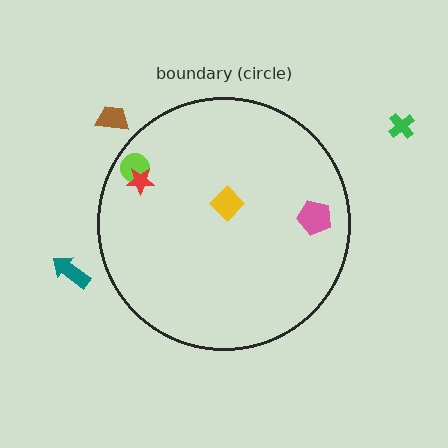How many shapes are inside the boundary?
4 inside, 3 outside.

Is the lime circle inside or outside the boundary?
Inside.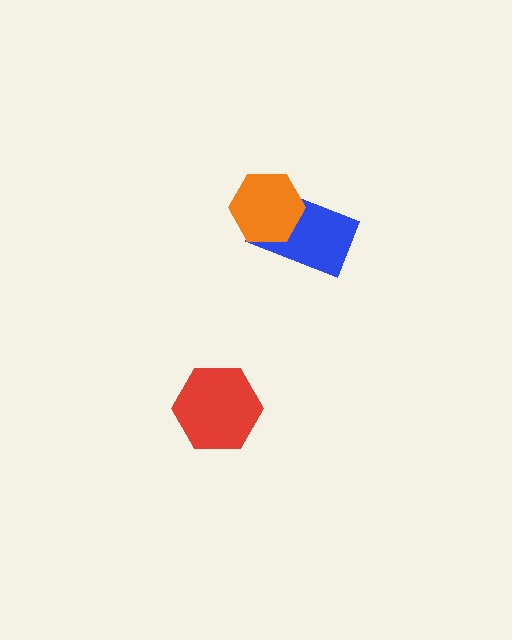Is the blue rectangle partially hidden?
Yes, it is partially covered by another shape.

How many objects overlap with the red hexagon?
0 objects overlap with the red hexagon.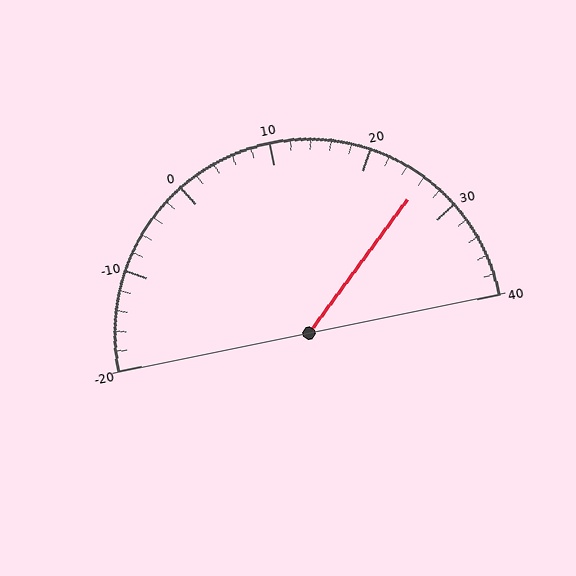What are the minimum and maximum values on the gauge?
The gauge ranges from -20 to 40.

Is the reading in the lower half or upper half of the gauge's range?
The reading is in the upper half of the range (-20 to 40).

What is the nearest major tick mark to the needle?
The nearest major tick mark is 30.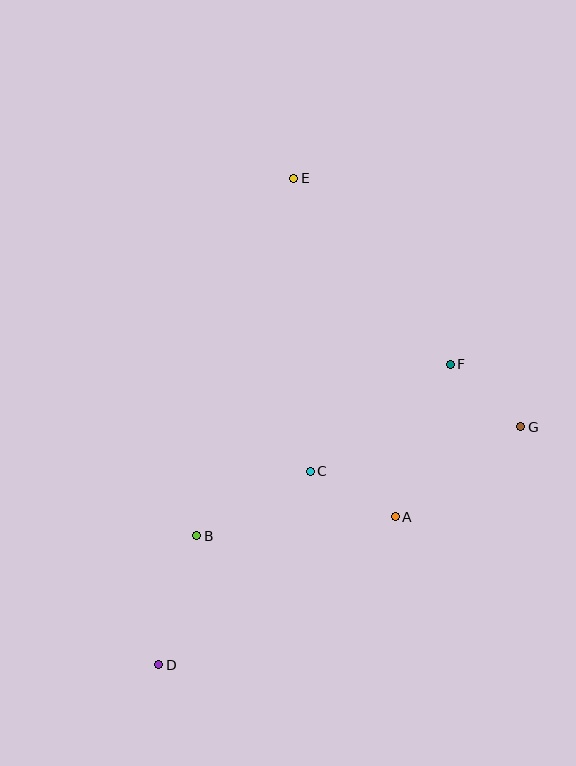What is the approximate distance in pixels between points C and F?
The distance between C and F is approximately 176 pixels.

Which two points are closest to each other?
Points F and G are closest to each other.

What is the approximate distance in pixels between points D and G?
The distance between D and G is approximately 433 pixels.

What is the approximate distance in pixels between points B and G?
The distance between B and G is approximately 342 pixels.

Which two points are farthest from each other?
Points D and E are farthest from each other.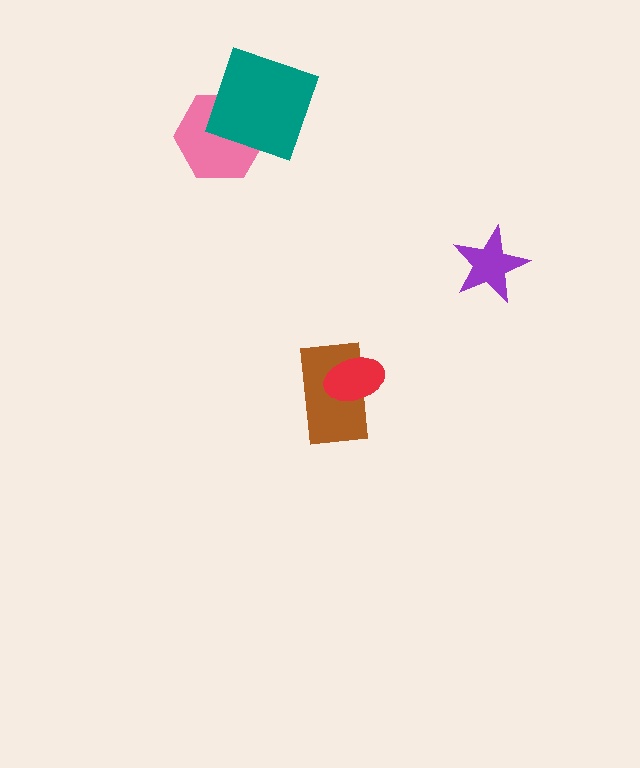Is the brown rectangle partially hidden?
Yes, it is partially covered by another shape.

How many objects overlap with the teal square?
1 object overlaps with the teal square.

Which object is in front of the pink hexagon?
The teal square is in front of the pink hexagon.